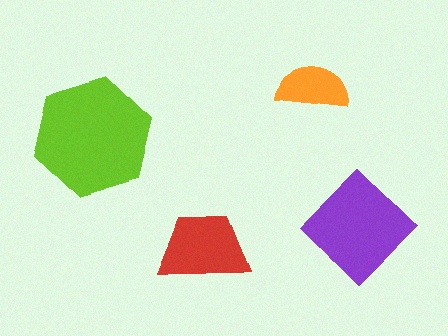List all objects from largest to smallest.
The lime hexagon, the purple diamond, the red trapezoid, the orange semicircle.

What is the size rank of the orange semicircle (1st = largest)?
4th.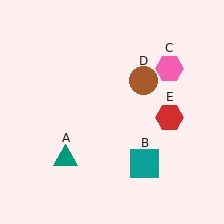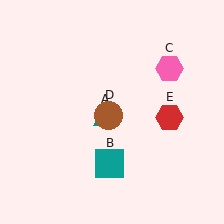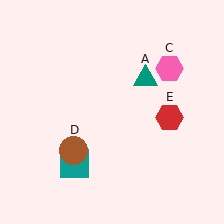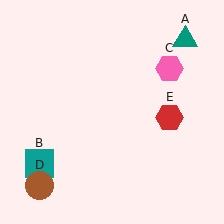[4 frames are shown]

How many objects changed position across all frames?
3 objects changed position: teal triangle (object A), teal square (object B), brown circle (object D).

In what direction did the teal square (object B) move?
The teal square (object B) moved left.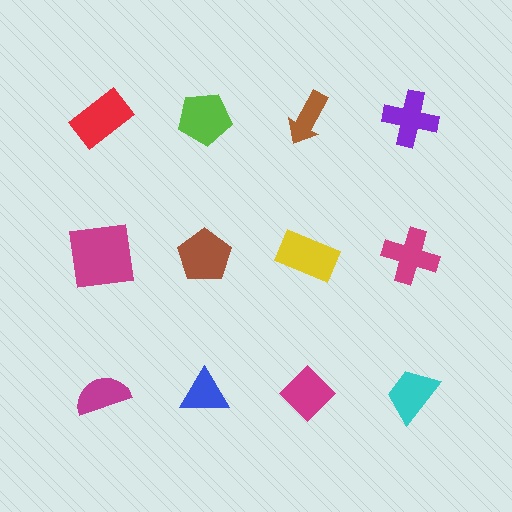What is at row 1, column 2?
A lime pentagon.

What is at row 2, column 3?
A yellow rectangle.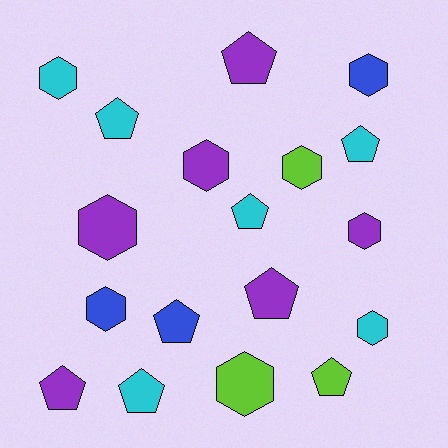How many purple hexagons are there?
There are 3 purple hexagons.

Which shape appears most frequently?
Hexagon, with 9 objects.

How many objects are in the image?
There are 18 objects.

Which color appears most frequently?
Cyan, with 6 objects.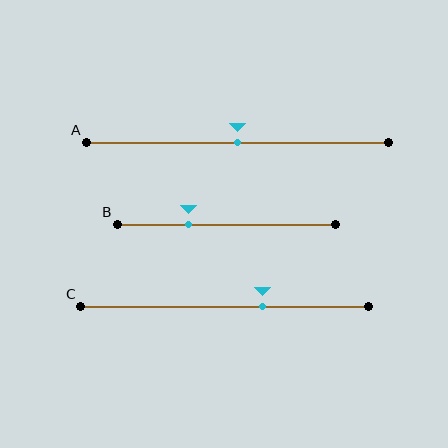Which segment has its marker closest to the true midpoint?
Segment A has its marker closest to the true midpoint.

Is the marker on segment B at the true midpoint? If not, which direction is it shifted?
No, the marker on segment B is shifted to the left by about 17% of the segment length.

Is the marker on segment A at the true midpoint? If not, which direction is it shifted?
Yes, the marker on segment A is at the true midpoint.